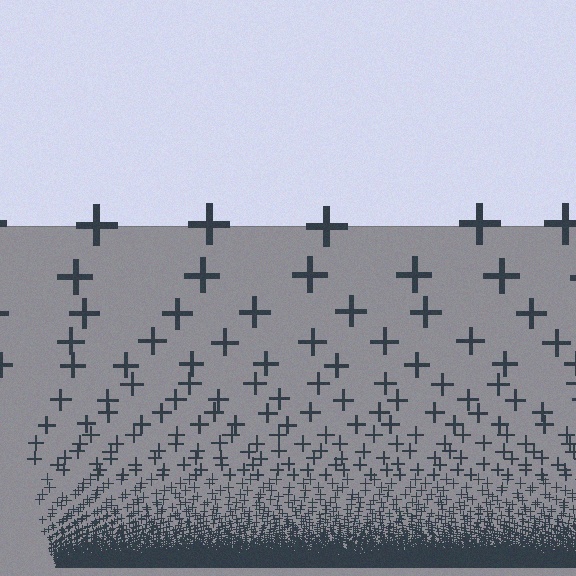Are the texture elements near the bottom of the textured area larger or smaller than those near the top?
Smaller. The gradient is inverted — elements near the bottom are smaller and denser.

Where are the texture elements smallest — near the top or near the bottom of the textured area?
Near the bottom.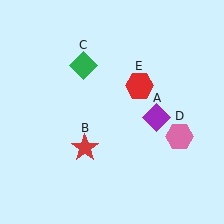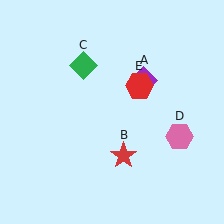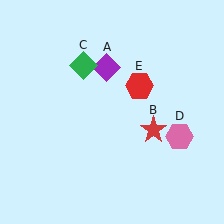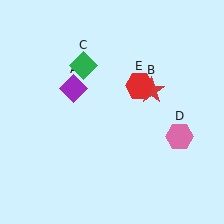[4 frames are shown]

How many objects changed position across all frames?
2 objects changed position: purple diamond (object A), red star (object B).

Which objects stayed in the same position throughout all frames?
Green diamond (object C) and pink hexagon (object D) and red hexagon (object E) remained stationary.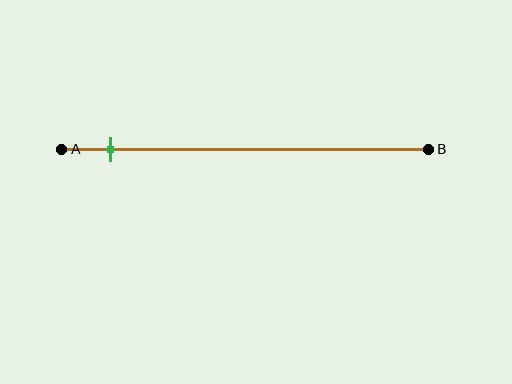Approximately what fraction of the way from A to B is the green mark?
The green mark is approximately 15% of the way from A to B.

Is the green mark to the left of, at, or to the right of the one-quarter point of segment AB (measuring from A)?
The green mark is to the left of the one-quarter point of segment AB.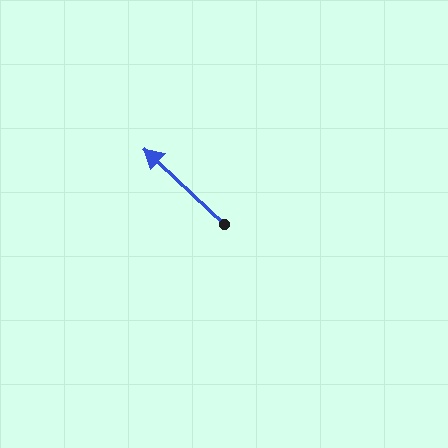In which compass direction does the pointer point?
Northwest.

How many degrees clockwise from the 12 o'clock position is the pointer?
Approximately 313 degrees.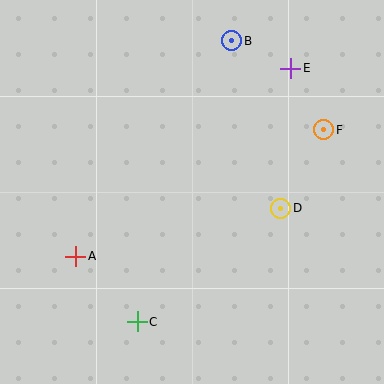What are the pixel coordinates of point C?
Point C is at (137, 322).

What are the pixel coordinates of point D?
Point D is at (281, 208).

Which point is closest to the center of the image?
Point D at (281, 208) is closest to the center.